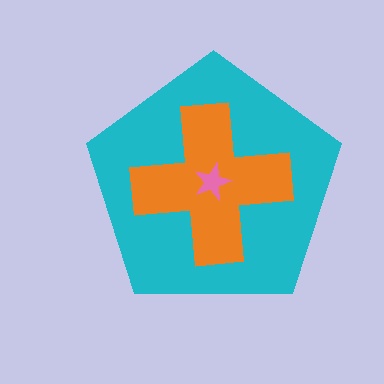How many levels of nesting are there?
3.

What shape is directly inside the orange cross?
The pink star.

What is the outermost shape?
The cyan pentagon.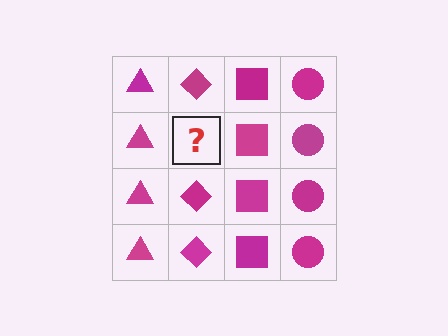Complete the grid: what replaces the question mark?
The question mark should be replaced with a magenta diamond.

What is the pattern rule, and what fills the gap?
The rule is that each column has a consistent shape. The gap should be filled with a magenta diamond.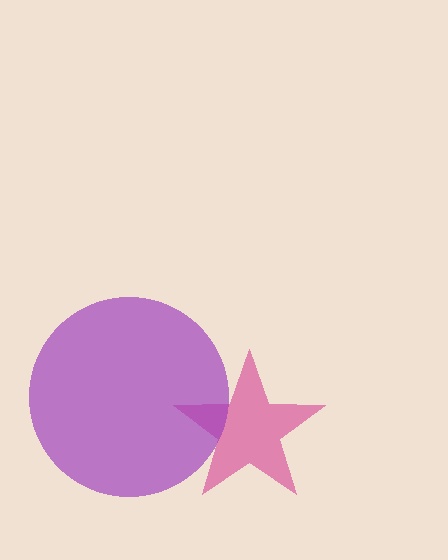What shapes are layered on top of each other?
The layered shapes are: a magenta star, a purple circle.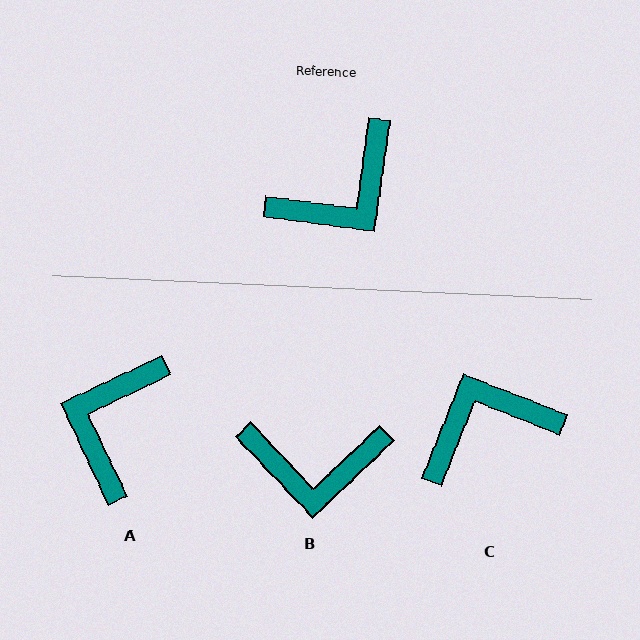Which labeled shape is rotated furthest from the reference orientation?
C, about 166 degrees away.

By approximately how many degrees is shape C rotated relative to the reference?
Approximately 166 degrees counter-clockwise.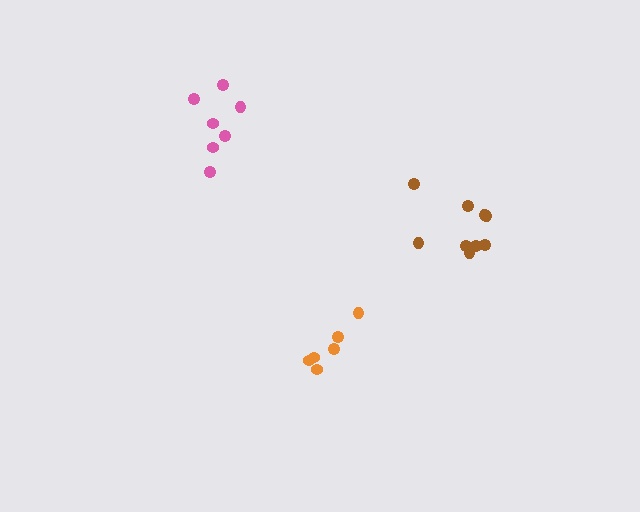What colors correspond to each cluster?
The clusters are colored: orange, pink, brown.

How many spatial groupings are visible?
There are 3 spatial groupings.